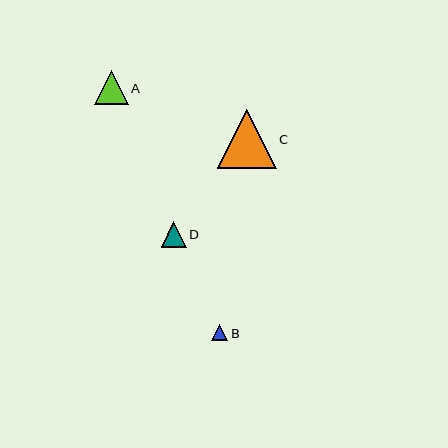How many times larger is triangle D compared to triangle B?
Triangle D is approximately 1.6 times the size of triangle B.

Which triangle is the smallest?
Triangle B is the smallest with a size of approximately 16 pixels.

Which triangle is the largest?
Triangle C is the largest with a size of approximately 59 pixels.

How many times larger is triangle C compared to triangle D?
Triangle C is approximately 2.3 times the size of triangle D.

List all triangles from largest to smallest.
From largest to smallest: C, A, D, B.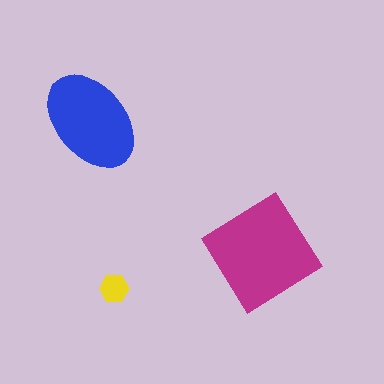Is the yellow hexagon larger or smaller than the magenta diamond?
Smaller.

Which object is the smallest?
The yellow hexagon.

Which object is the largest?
The magenta diamond.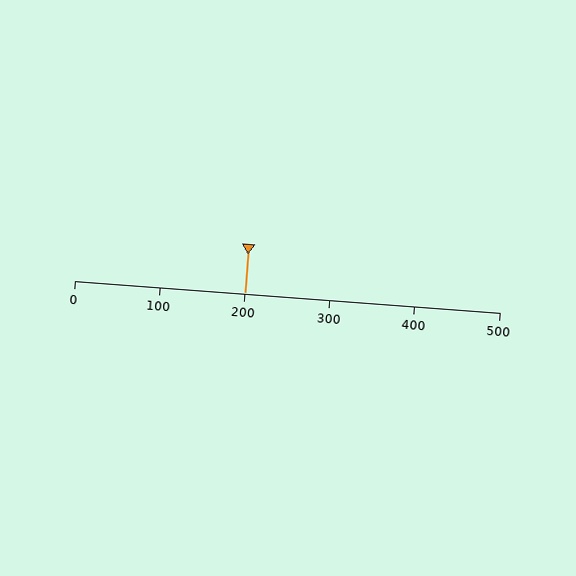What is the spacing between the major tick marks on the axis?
The major ticks are spaced 100 apart.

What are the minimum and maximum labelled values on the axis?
The axis runs from 0 to 500.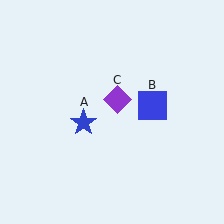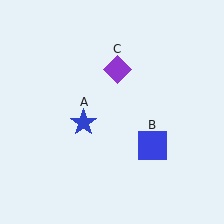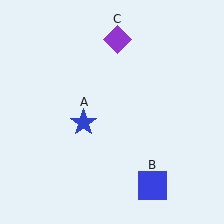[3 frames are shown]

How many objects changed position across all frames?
2 objects changed position: blue square (object B), purple diamond (object C).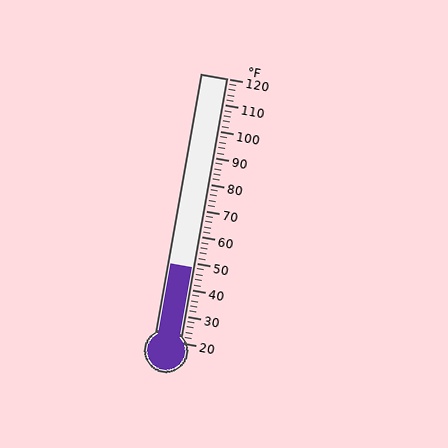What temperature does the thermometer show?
The thermometer shows approximately 48°F.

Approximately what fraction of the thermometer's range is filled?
The thermometer is filled to approximately 30% of its range.